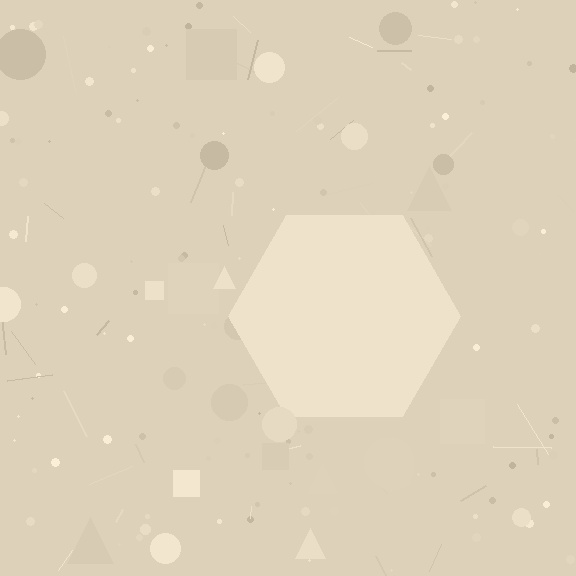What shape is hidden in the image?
A hexagon is hidden in the image.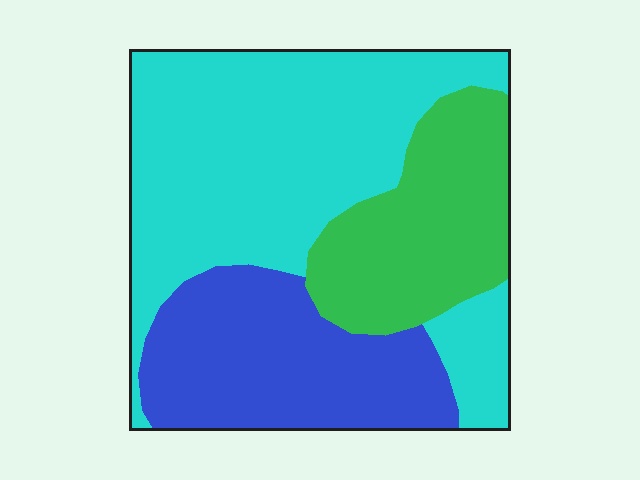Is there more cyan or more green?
Cyan.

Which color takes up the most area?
Cyan, at roughly 50%.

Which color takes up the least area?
Green, at roughly 25%.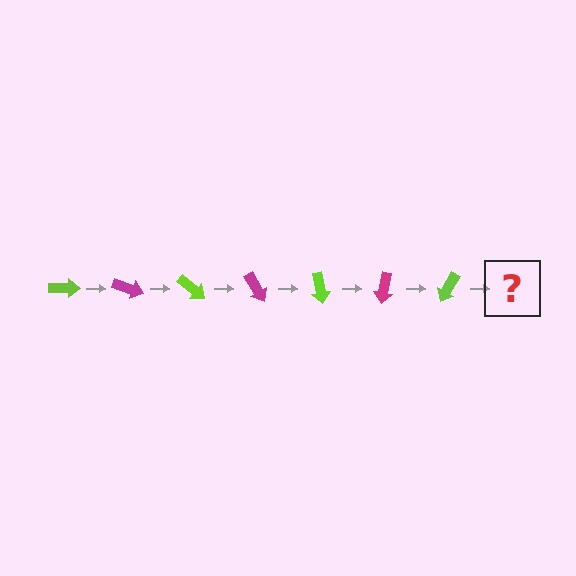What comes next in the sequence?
The next element should be a magenta arrow, rotated 140 degrees from the start.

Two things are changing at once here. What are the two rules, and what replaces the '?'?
The two rules are that it rotates 20 degrees each step and the color cycles through lime and magenta. The '?' should be a magenta arrow, rotated 140 degrees from the start.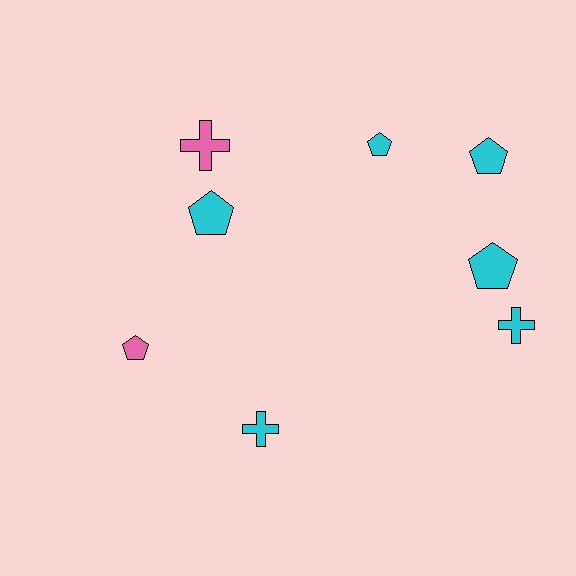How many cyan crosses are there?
There are 2 cyan crosses.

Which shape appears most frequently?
Pentagon, with 5 objects.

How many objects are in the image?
There are 8 objects.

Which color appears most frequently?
Cyan, with 6 objects.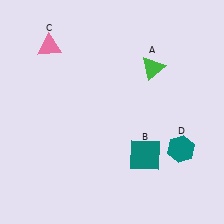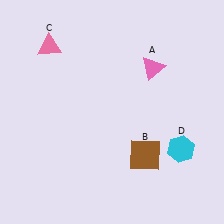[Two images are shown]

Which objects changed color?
A changed from green to pink. B changed from teal to brown. D changed from teal to cyan.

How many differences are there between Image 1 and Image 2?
There are 3 differences between the two images.